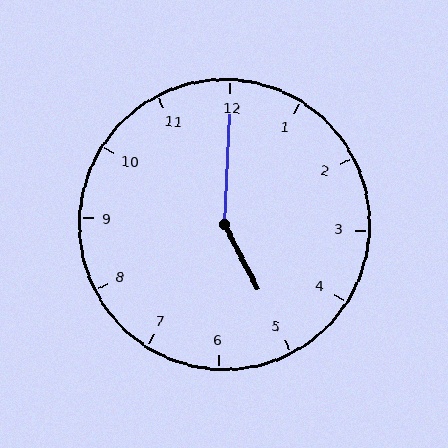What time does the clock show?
5:00.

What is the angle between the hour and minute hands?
Approximately 150 degrees.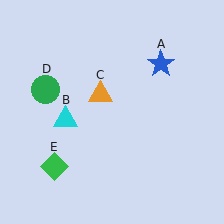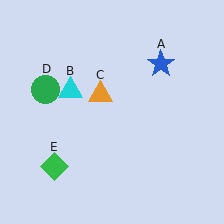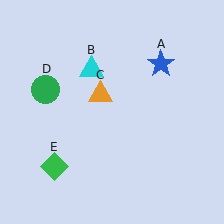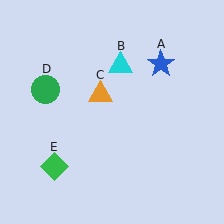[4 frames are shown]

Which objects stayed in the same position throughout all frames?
Blue star (object A) and orange triangle (object C) and green circle (object D) and green diamond (object E) remained stationary.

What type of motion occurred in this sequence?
The cyan triangle (object B) rotated clockwise around the center of the scene.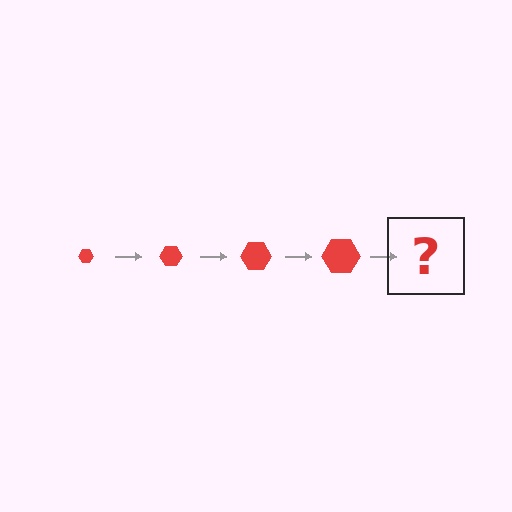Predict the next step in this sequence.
The next step is a red hexagon, larger than the previous one.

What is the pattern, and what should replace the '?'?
The pattern is that the hexagon gets progressively larger each step. The '?' should be a red hexagon, larger than the previous one.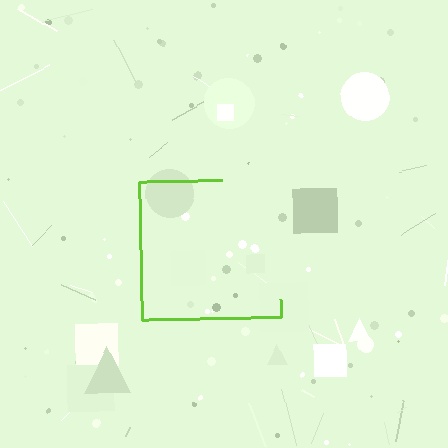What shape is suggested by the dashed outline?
The dashed outline suggests a square.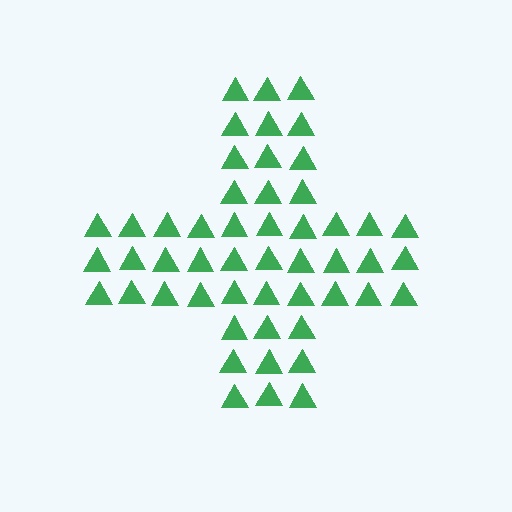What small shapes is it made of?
It is made of small triangles.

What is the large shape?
The large shape is a cross.